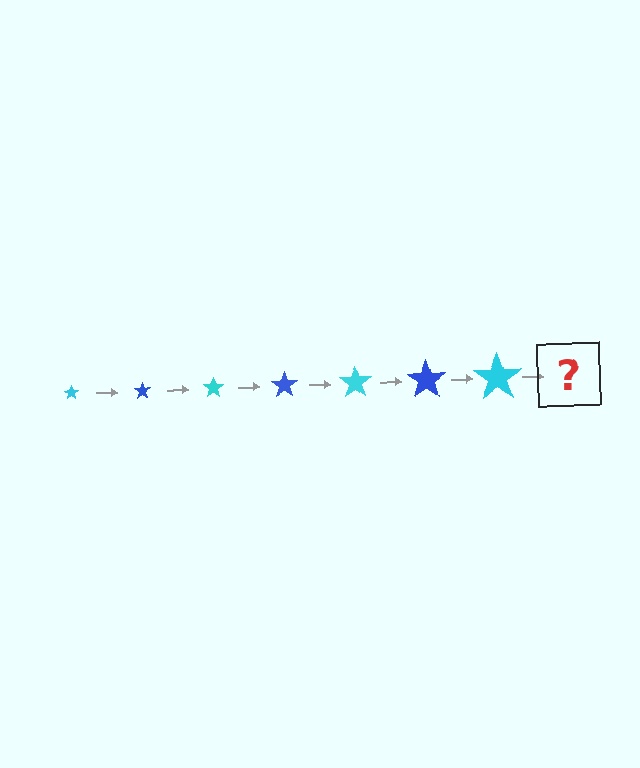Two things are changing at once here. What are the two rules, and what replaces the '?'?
The two rules are that the star grows larger each step and the color cycles through cyan and blue. The '?' should be a blue star, larger than the previous one.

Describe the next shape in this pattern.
It should be a blue star, larger than the previous one.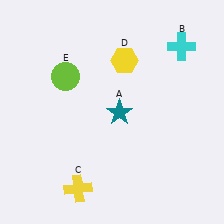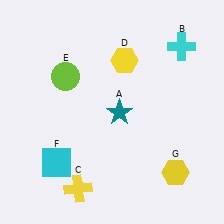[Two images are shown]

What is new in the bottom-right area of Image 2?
A yellow hexagon (G) was added in the bottom-right area of Image 2.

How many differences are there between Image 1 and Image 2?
There are 2 differences between the two images.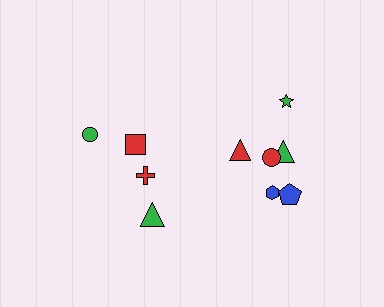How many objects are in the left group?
There are 4 objects.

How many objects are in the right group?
There are 6 objects.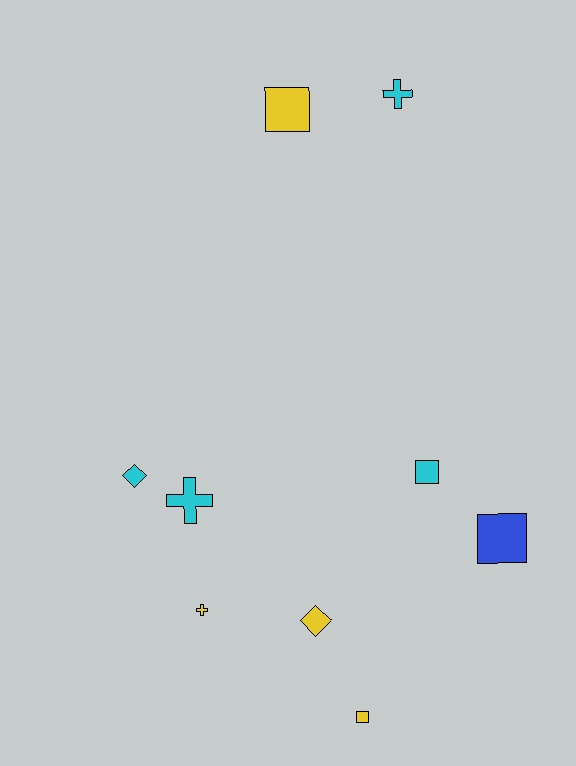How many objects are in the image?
There are 9 objects.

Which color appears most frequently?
Cyan, with 4 objects.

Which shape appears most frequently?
Square, with 4 objects.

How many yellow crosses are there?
There is 1 yellow cross.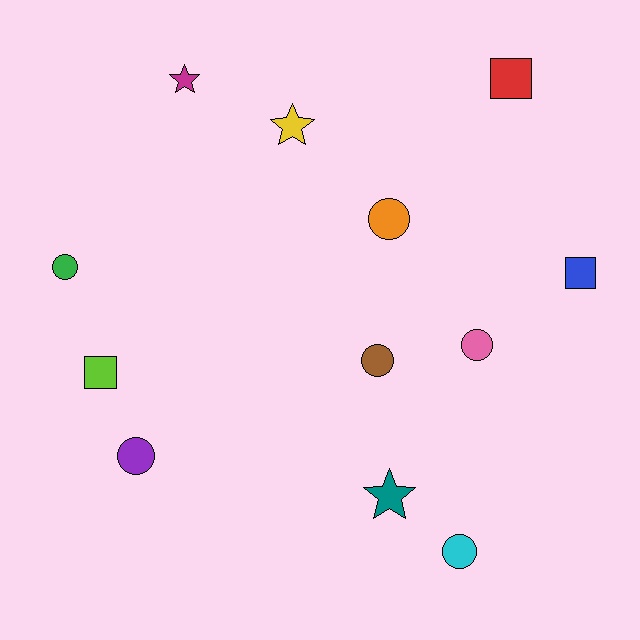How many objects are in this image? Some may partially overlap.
There are 12 objects.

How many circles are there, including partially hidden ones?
There are 6 circles.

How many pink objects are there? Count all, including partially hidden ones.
There is 1 pink object.